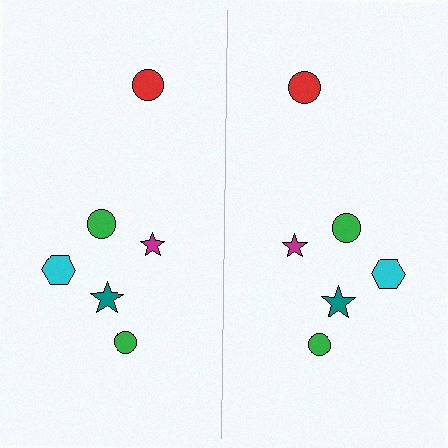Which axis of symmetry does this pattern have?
The pattern has a vertical axis of symmetry running through the center of the image.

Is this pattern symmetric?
Yes, this pattern has bilateral (reflection) symmetry.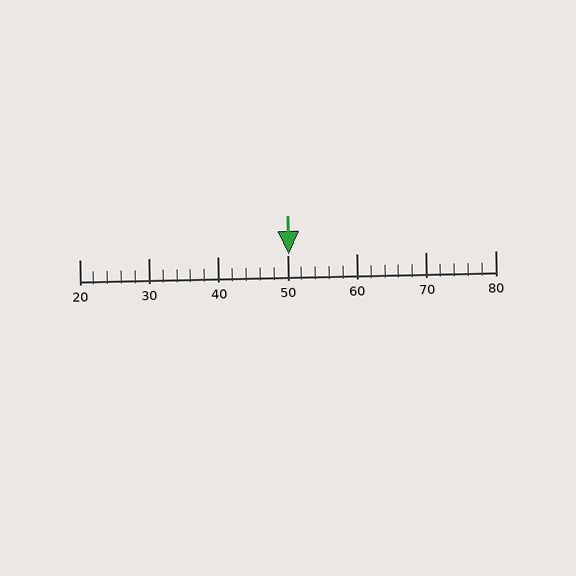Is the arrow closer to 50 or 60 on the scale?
The arrow is closer to 50.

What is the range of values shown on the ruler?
The ruler shows values from 20 to 80.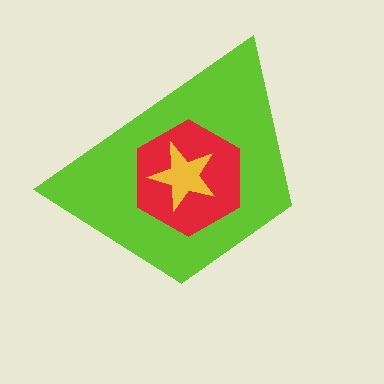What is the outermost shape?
The lime trapezoid.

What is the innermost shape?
The yellow star.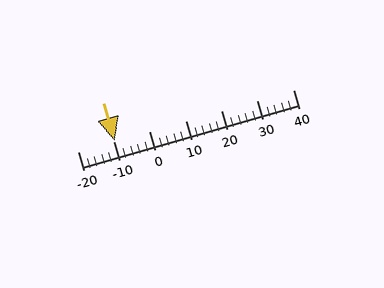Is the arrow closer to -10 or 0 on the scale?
The arrow is closer to -10.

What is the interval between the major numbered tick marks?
The major tick marks are spaced 10 units apart.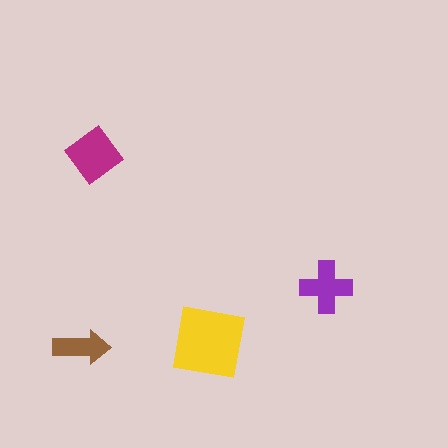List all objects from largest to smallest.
The yellow square, the magenta diamond, the purple cross, the brown arrow.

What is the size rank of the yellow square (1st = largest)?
1st.